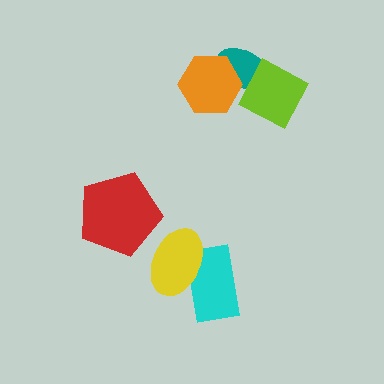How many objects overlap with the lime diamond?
1 object overlaps with the lime diamond.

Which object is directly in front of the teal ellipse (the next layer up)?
The orange hexagon is directly in front of the teal ellipse.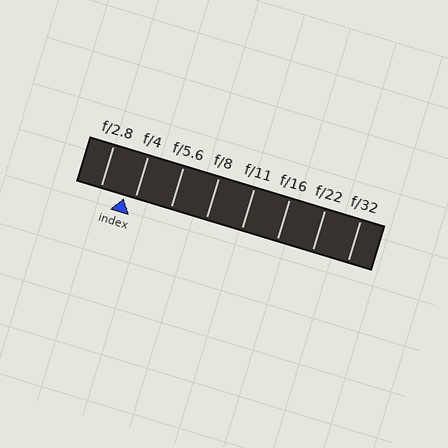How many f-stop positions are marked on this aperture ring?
There are 8 f-stop positions marked.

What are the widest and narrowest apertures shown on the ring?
The widest aperture shown is f/2.8 and the narrowest is f/32.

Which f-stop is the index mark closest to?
The index mark is closest to f/4.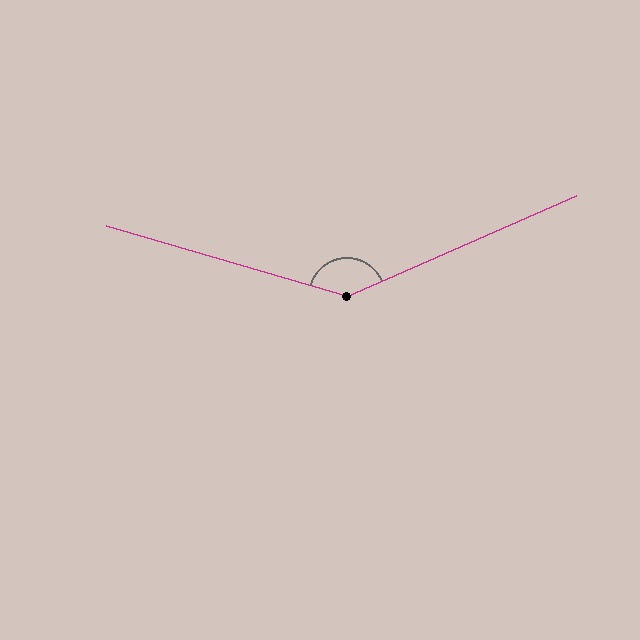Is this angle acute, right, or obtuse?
It is obtuse.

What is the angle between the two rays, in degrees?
Approximately 140 degrees.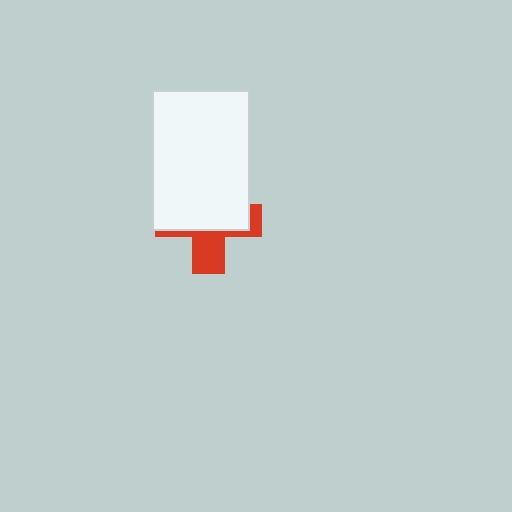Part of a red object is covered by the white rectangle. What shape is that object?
It is a cross.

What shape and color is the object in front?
The object in front is a white rectangle.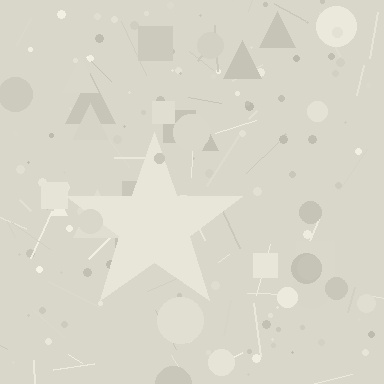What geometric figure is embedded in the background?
A star is embedded in the background.